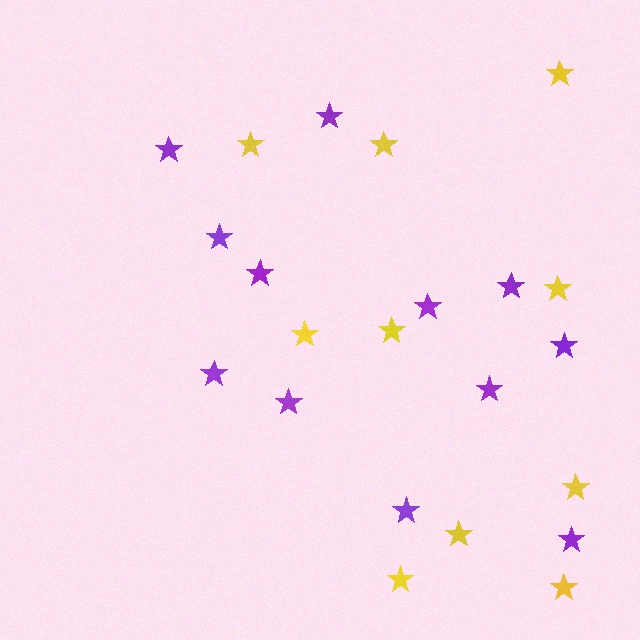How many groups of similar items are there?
There are 2 groups: one group of purple stars (12) and one group of yellow stars (10).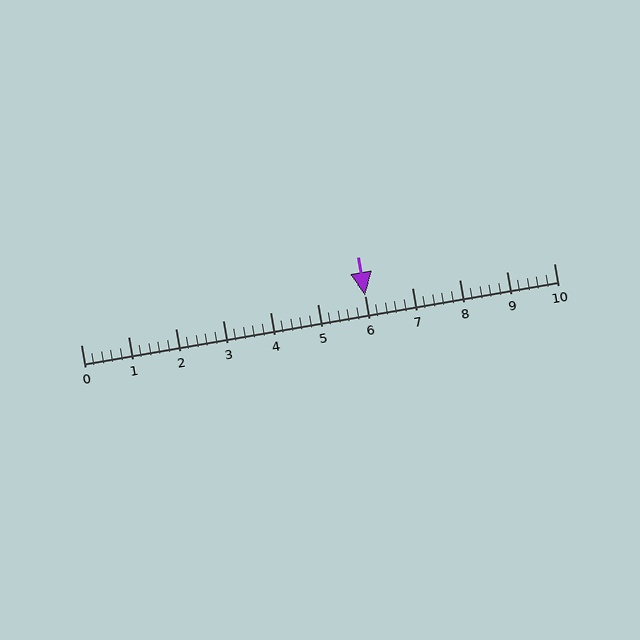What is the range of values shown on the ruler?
The ruler shows values from 0 to 10.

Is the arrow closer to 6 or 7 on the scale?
The arrow is closer to 6.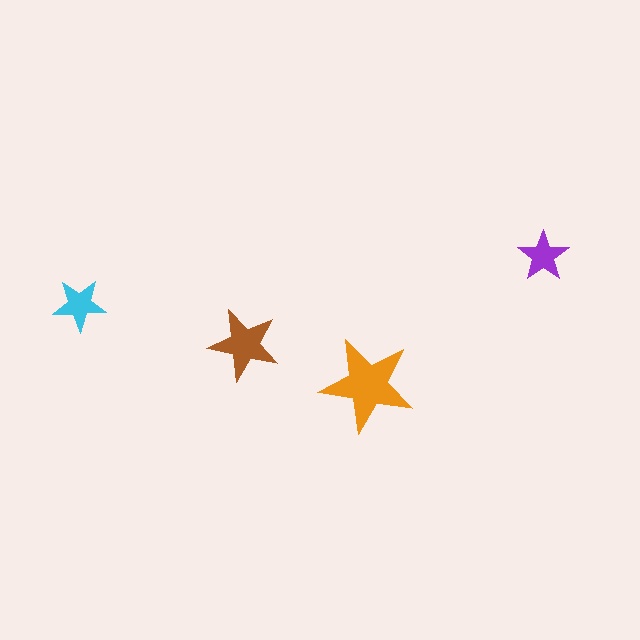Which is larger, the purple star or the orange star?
The orange one.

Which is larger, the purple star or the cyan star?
The cyan one.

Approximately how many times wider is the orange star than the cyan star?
About 2 times wider.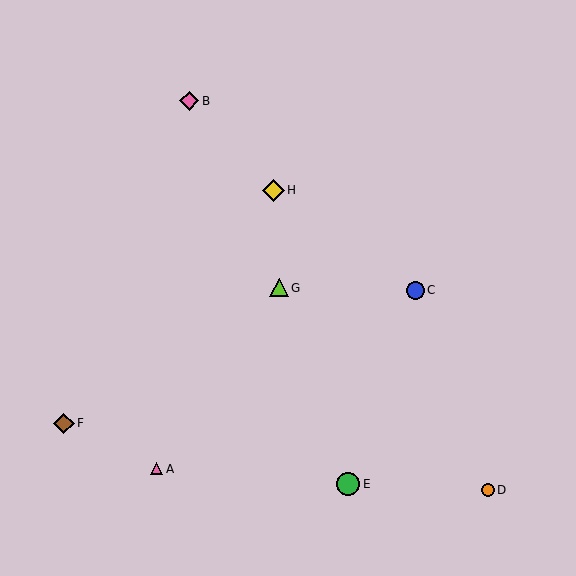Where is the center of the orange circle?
The center of the orange circle is at (488, 490).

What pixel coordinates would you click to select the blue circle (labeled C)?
Click at (416, 290) to select the blue circle C.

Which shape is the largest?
The green circle (labeled E) is the largest.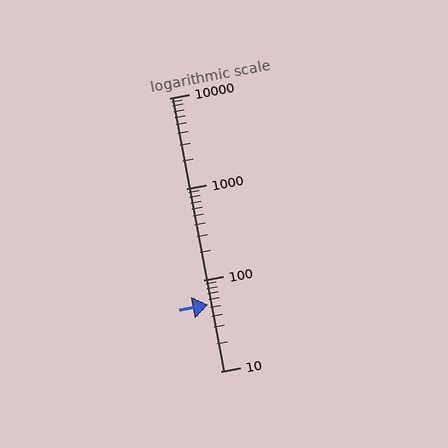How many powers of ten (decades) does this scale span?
The scale spans 3 decades, from 10 to 10000.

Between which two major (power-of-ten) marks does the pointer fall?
The pointer is between 10 and 100.